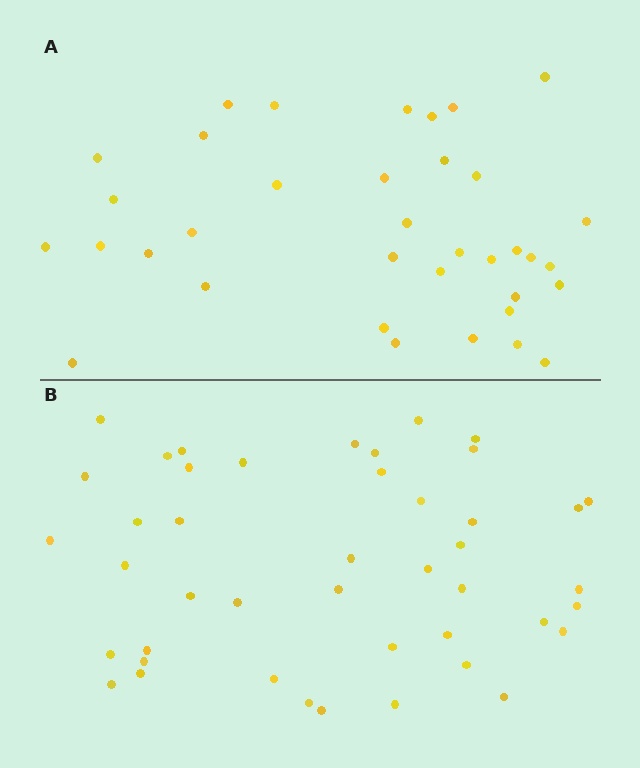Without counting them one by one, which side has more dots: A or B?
Region B (the bottom region) has more dots.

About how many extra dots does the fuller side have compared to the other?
Region B has roughly 8 or so more dots than region A.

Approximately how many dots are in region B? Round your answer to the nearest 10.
About 40 dots. (The exact count is 44, which rounds to 40.)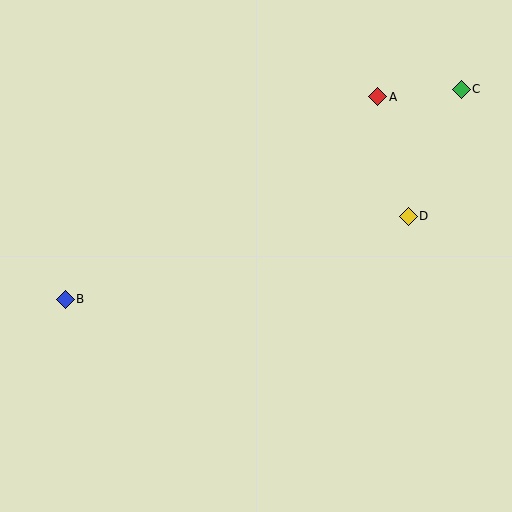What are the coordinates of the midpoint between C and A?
The midpoint between C and A is at (419, 93).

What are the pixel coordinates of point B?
Point B is at (65, 299).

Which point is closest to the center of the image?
Point D at (408, 216) is closest to the center.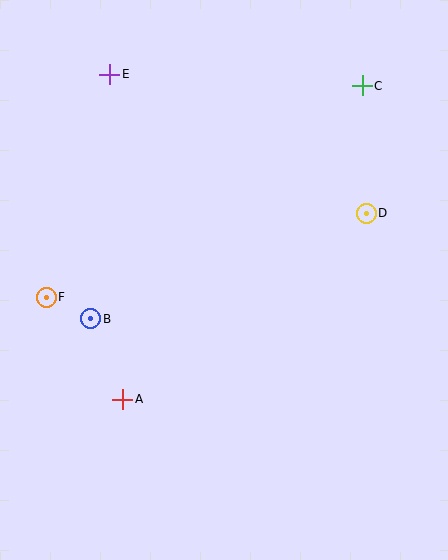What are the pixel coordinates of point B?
Point B is at (91, 319).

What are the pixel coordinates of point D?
Point D is at (366, 213).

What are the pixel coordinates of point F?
Point F is at (46, 297).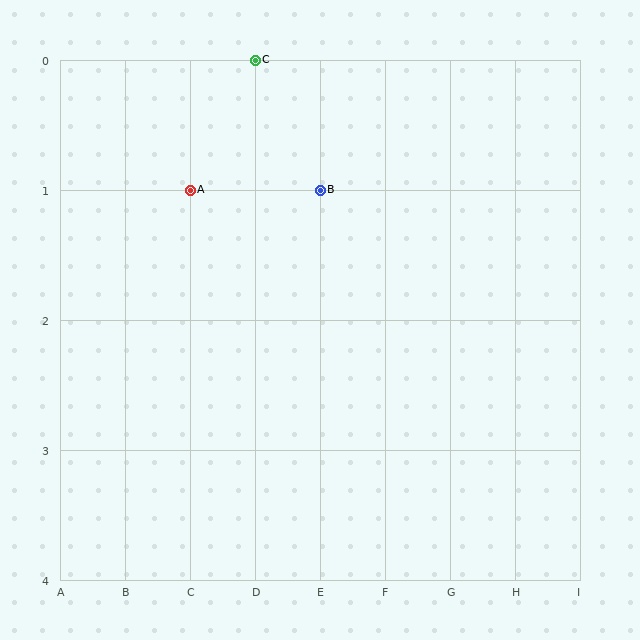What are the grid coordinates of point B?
Point B is at grid coordinates (E, 1).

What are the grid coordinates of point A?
Point A is at grid coordinates (C, 1).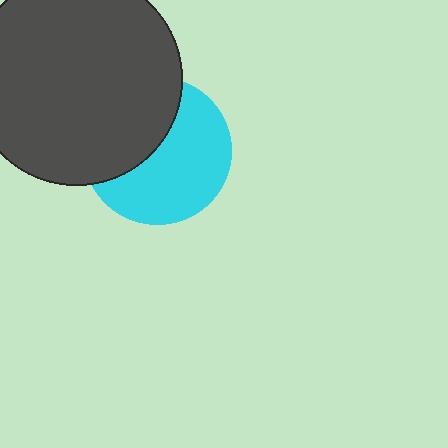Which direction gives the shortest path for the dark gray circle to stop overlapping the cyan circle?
Moving toward the upper-left gives the shortest separation.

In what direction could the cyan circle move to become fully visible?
The cyan circle could move toward the lower-right. That would shift it out from behind the dark gray circle entirely.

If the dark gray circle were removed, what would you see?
You would see the complete cyan circle.